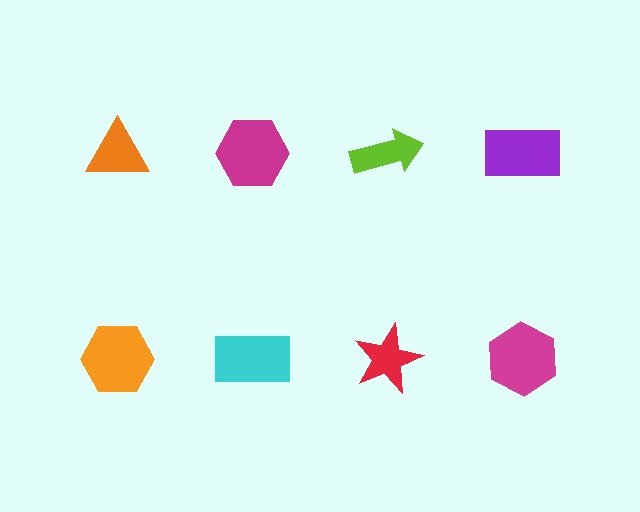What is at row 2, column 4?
A magenta hexagon.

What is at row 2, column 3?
A red star.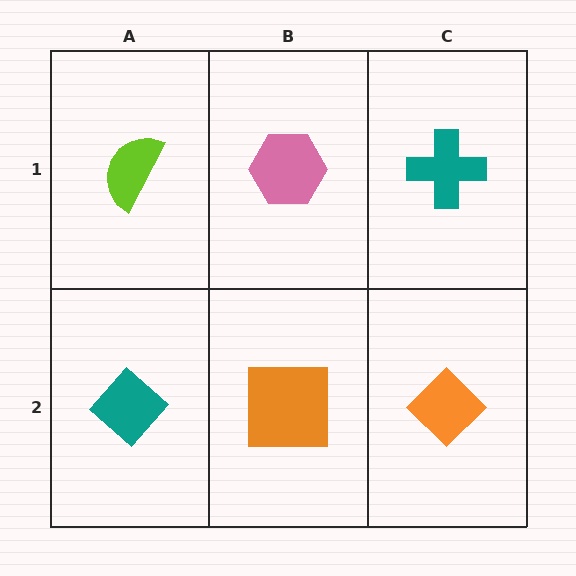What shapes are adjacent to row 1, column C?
An orange diamond (row 2, column C), a pink hexagon (row 1, column B).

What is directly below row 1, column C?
An orange diamond.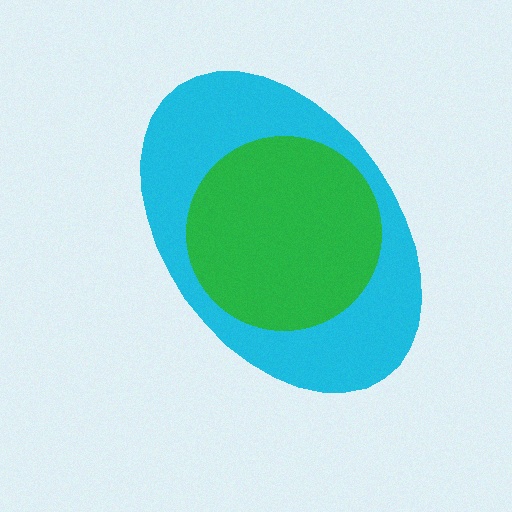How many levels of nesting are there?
2.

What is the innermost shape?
The green circle.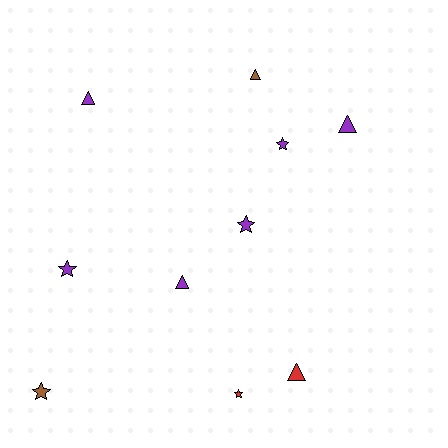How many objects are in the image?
There are 10 objects.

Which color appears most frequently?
Purple, with 6 objects.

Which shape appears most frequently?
Triangle, with 5 objects.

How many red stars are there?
There is 1 red star.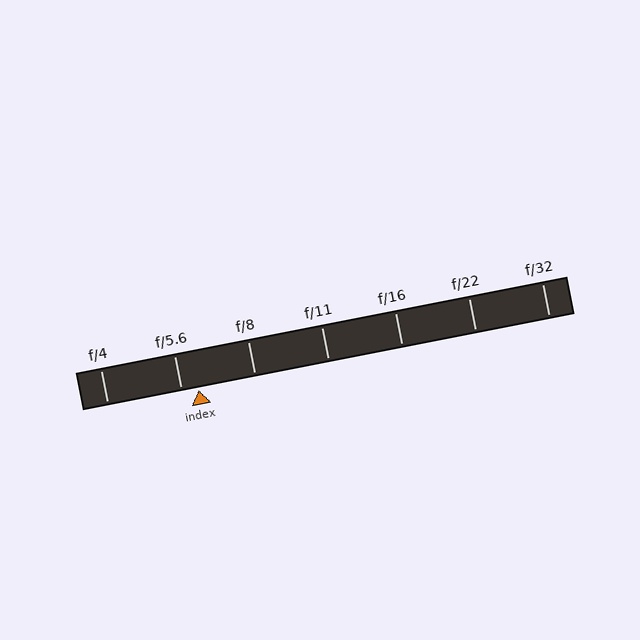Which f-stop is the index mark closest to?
The index mark is closest to f/5.6.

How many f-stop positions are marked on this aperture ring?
There are 7 f-stop positions marked.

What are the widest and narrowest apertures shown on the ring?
The widest aperture shown is f/4 and the narrowest is f/32.